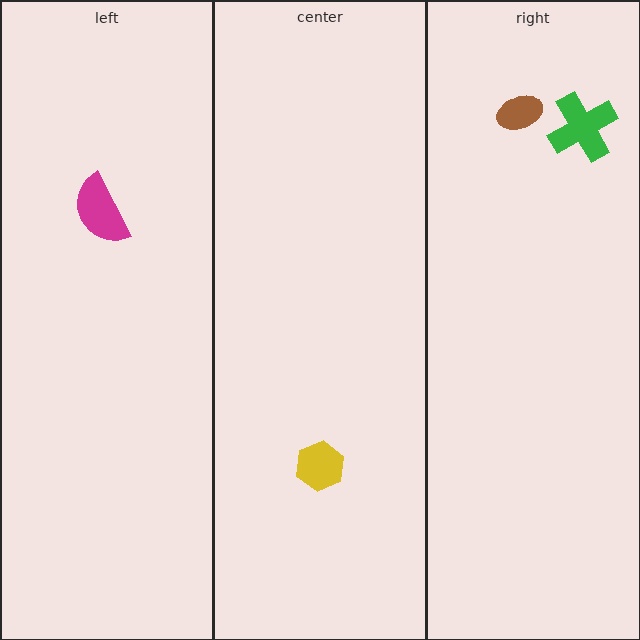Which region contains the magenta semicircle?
The left region.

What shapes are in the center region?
The yellow hexagon.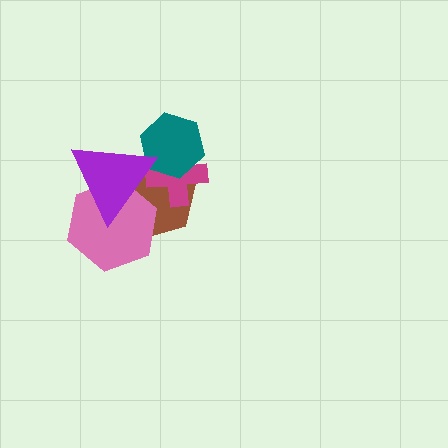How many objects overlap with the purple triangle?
4 objects overlap with the purple triangle.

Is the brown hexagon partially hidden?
Yes, it is partially covered by another shape.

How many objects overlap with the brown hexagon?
4 objects overlap with the brown hexagon.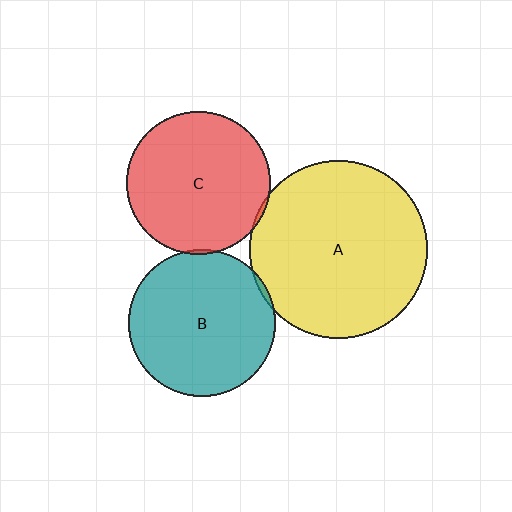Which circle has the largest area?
Circle A (yellow).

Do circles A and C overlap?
Yes.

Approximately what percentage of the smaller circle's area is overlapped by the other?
Approximately 5%.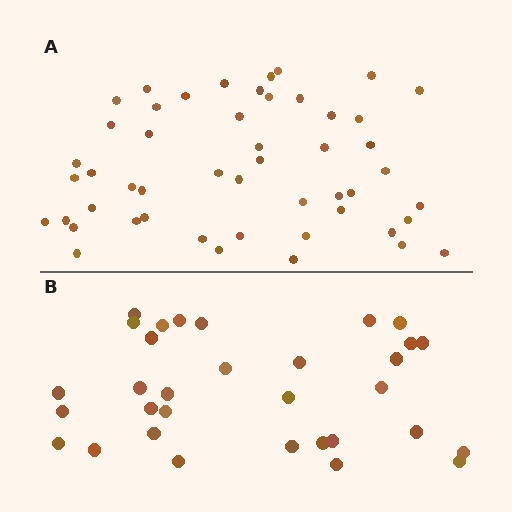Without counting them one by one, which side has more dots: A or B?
Region A (the top region) has more dots.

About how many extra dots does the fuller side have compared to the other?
Region A has approximately 20 more dots than region B.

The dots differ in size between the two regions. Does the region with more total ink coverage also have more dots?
No. Region B has more total ink coverage because its dots are larger, but region A actually contains more individual dots. Total area can be misleading — the number of items is what matters here.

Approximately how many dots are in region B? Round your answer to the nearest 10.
About 30 dots. (The exact count is 32, which rounds to 30.)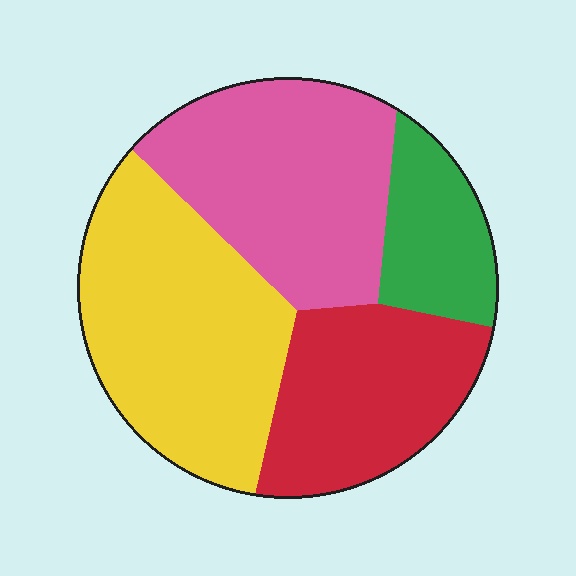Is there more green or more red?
Red.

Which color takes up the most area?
Yellow, at roughly 35%.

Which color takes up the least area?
Green, at roughly 15%.